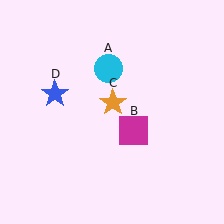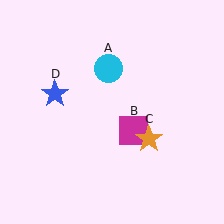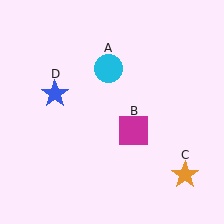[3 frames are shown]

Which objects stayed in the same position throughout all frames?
Cyan circle (object A) and magenta square (object B) and blue star (object D) remained stationary.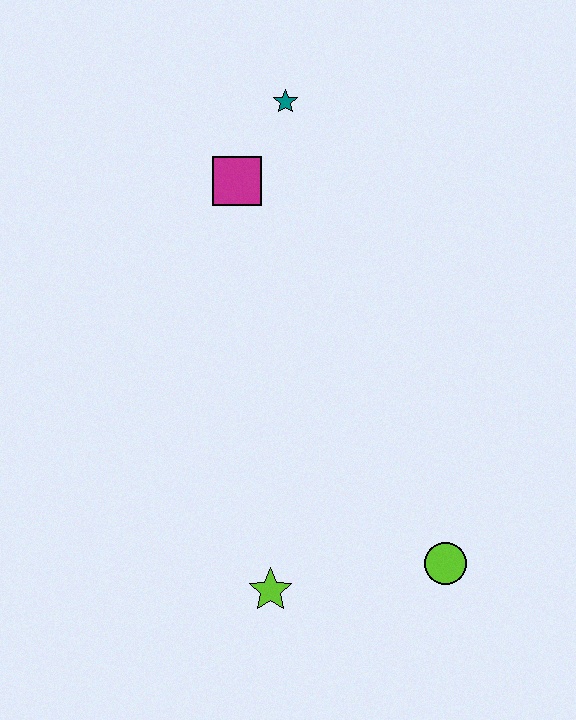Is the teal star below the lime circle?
No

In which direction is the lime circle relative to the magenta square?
The lime circle is below the magenta square.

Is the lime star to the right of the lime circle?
No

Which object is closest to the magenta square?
The teal star is closest to the magenta square.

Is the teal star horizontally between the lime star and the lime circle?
Yes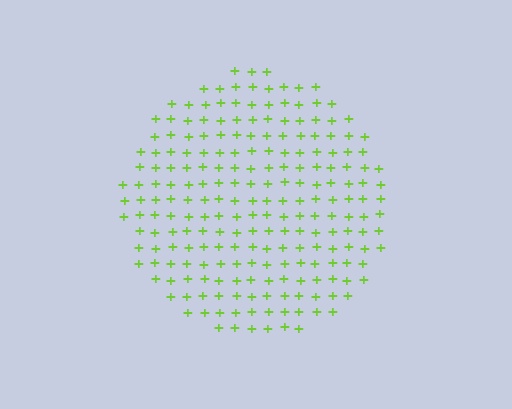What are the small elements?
The small elements are plus signs.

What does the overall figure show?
The overall figure shows a circle.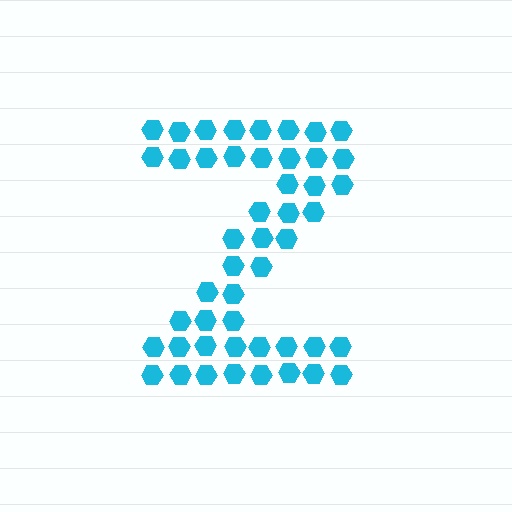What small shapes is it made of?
It is made of small hexagons.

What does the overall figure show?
The overall figure shows the letter Z.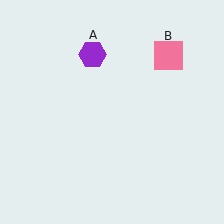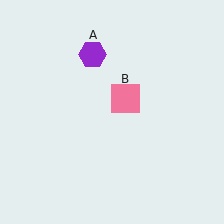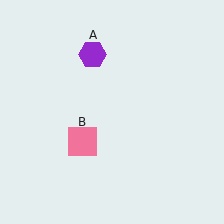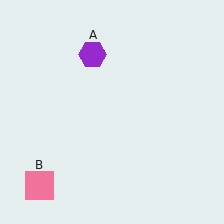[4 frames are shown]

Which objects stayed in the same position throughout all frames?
Purple hexagon (object A) remained stationary.